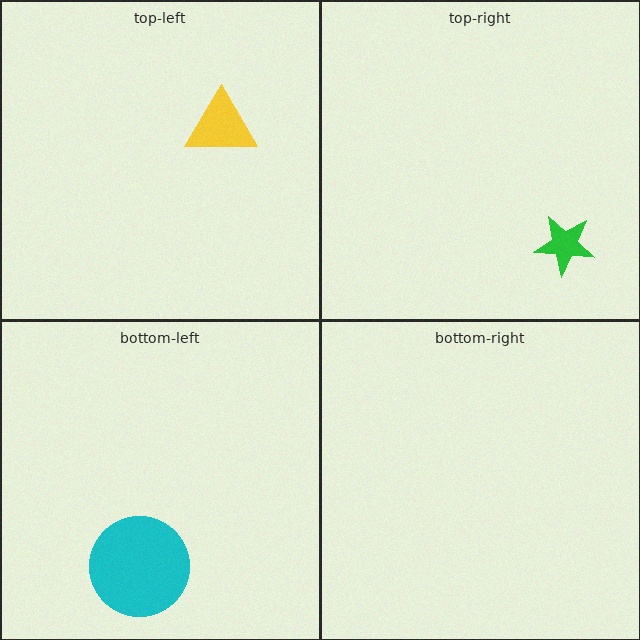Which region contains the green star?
The top-right region.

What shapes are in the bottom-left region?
The cyan circle.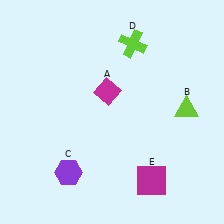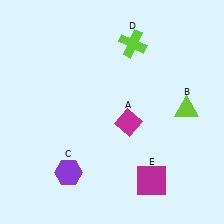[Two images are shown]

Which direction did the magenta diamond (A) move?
The magenta diamond (A) moved down.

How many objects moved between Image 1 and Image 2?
1 object moved between the two images.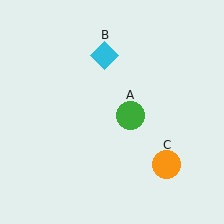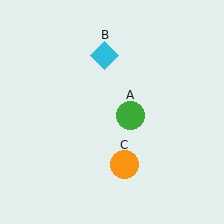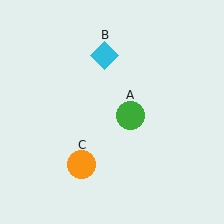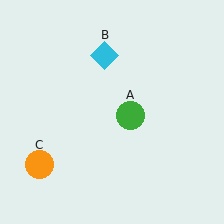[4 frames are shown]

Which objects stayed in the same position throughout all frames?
Green circle (object A) and cyan diamond (object B) remained stationary.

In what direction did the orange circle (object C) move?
The orange circle (object C) moved left.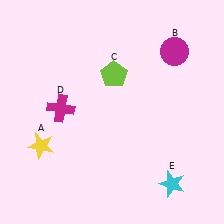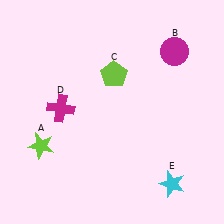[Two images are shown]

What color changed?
The star (A) changed from yellow in Image 1 to lime in Image 2.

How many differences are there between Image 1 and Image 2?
There is 1 difference between the two images.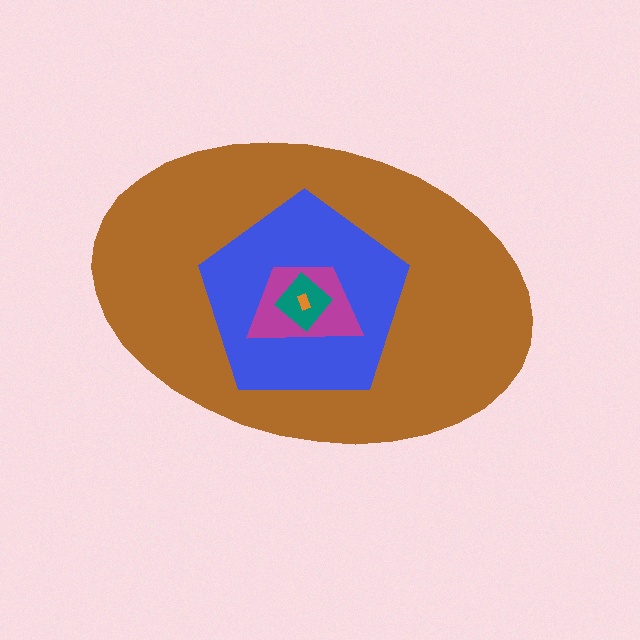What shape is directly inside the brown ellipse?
The blue pentagon.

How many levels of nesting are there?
5.